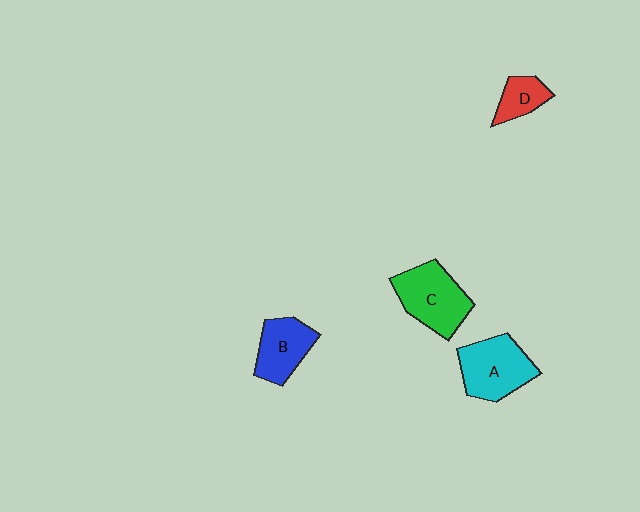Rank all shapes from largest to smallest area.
From largest to smallest: C (green), A (cyan), B (blue), D (red).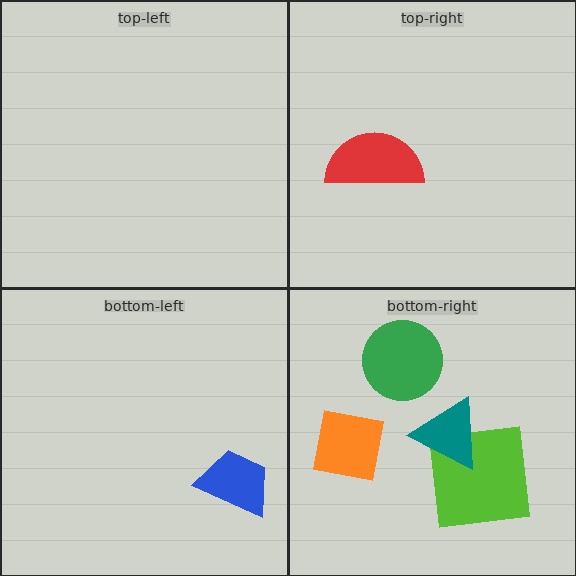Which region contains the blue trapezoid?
The bottom-left region.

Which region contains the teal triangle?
The bottom-right region.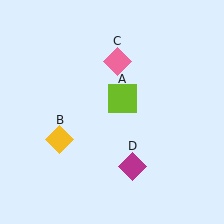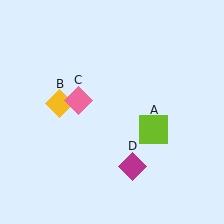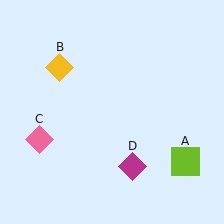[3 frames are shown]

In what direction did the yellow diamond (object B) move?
The yellow diamond (object B) moved up.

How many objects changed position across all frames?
3 objects changed position: lime square (object A), yellow diamond (object B), pink diamond (object C).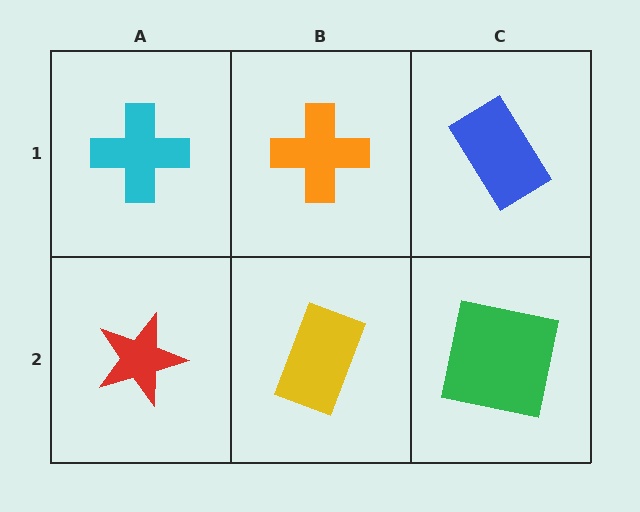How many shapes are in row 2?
3 shapes.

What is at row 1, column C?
A blue rectangle.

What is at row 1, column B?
An orange cross.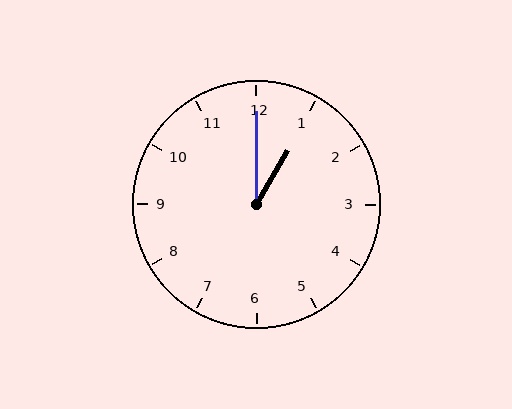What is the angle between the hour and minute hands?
Approximately 30 degrees.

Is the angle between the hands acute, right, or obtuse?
It is acute.